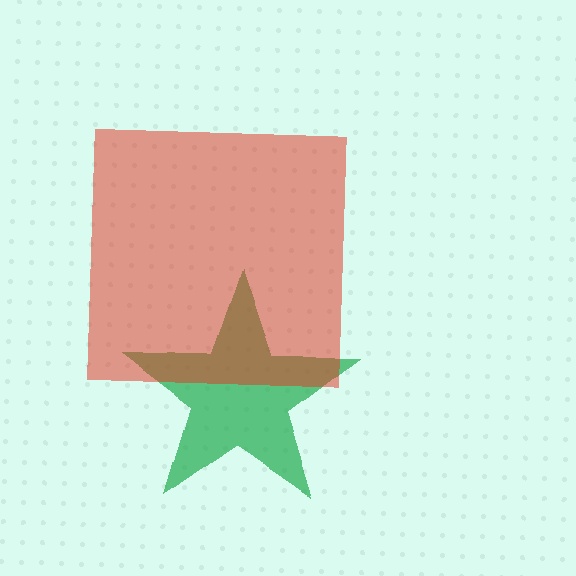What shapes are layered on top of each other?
The layered shapes are: a green star, a red square.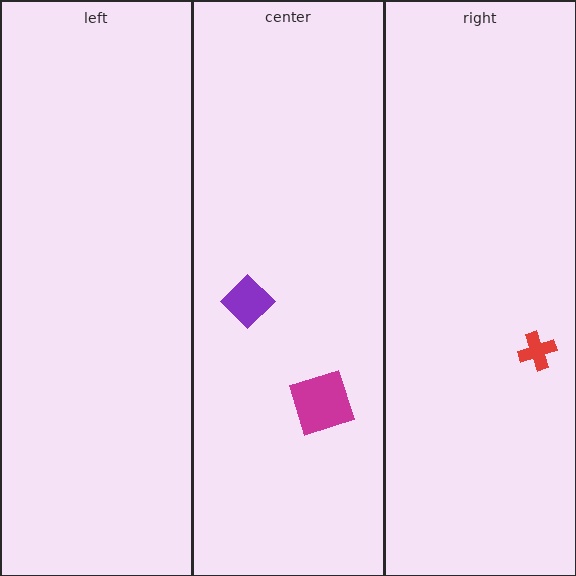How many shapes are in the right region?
1.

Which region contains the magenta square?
The center region.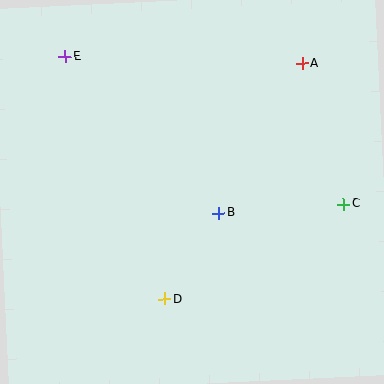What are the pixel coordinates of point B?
Point B is at (219, 213).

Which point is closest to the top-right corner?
Point A is closest to the top-right corner.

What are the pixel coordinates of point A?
Point A is at (303, 63).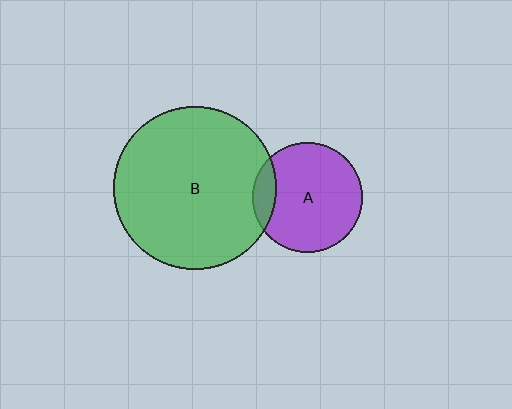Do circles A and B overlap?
Yes.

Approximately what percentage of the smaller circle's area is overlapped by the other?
Approximately 10%.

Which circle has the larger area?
Circle B (green).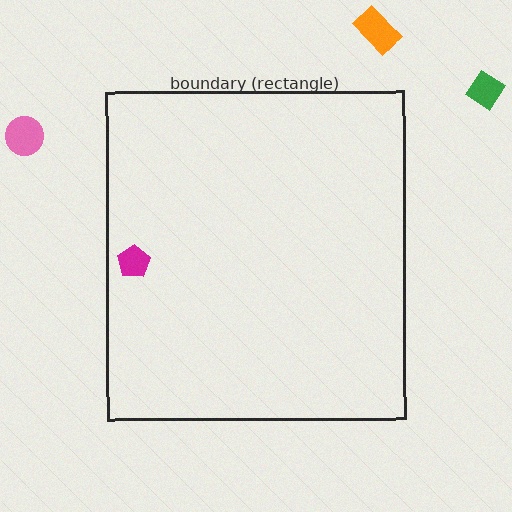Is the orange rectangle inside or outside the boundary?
Outside.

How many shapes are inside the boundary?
1 inside, 3 outside.